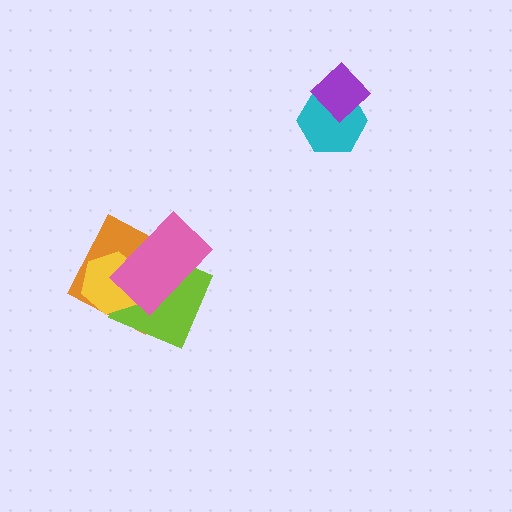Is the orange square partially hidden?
Yes, it is partially covered by another shape.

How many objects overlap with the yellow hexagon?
3 objects overlap with the yellow hexagon.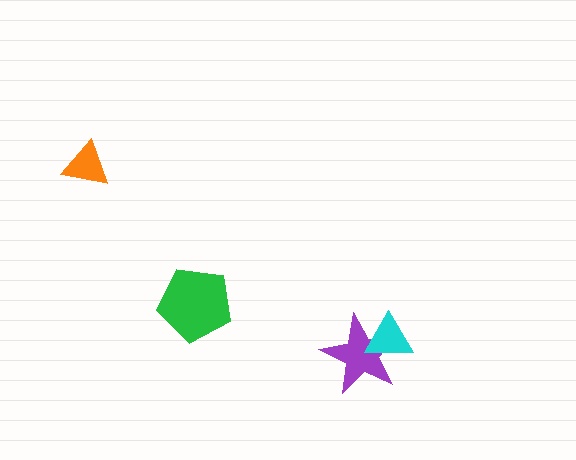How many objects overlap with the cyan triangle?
1 object overlaps with the cyan triangle.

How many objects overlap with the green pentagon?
0 objects overlap with the green pentagon.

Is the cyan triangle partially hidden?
No, no other shape covers it.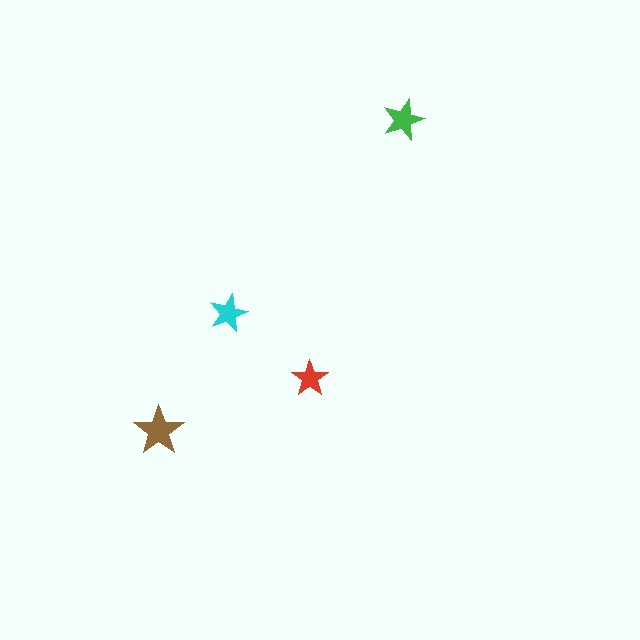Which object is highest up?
The green star is topmost.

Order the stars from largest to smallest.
the brown one, the green one, the cyan one, the red one.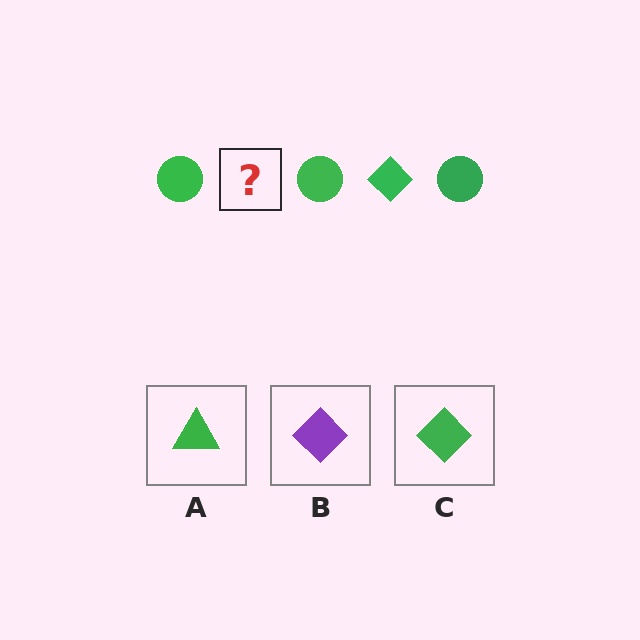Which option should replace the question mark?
Option C.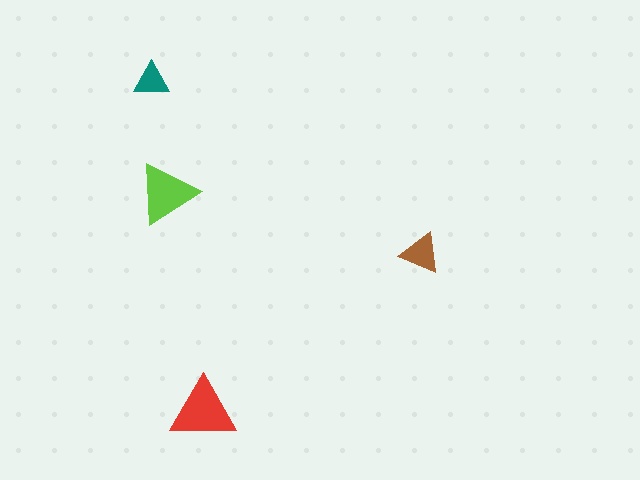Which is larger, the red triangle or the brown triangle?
The red one.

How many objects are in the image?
There are 4 objects in the image.